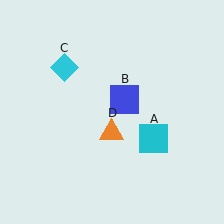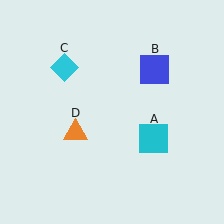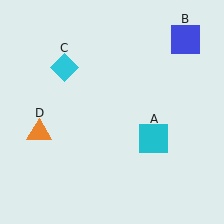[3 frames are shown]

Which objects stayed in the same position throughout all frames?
Cyan square (object A) and cyan diamond (object C) remained stationary.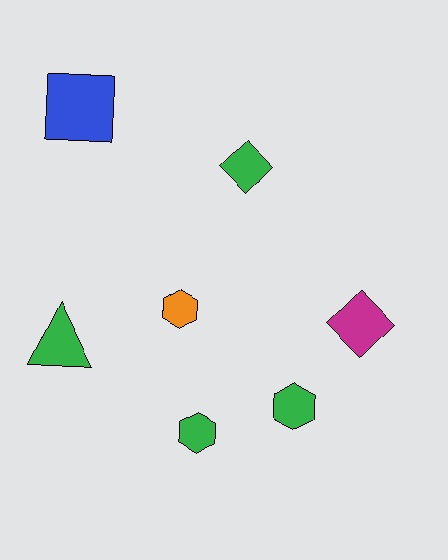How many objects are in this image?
There are 7 objects.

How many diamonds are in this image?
There are 2 diamonds.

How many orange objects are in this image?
There is 1 orange object.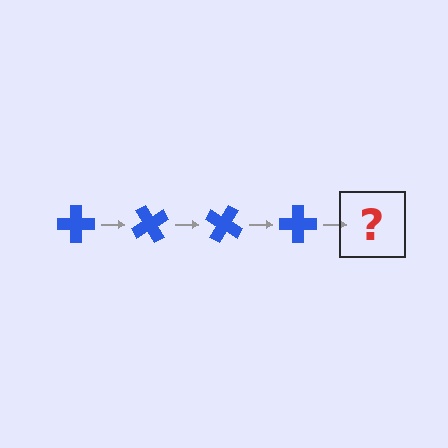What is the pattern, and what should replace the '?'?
The pattern is that the cross rotates 60 degrees each step. The '?' should be a blue cross rotated 240 degrees.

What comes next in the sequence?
The next element should be a blue cross rotated 240 degrees.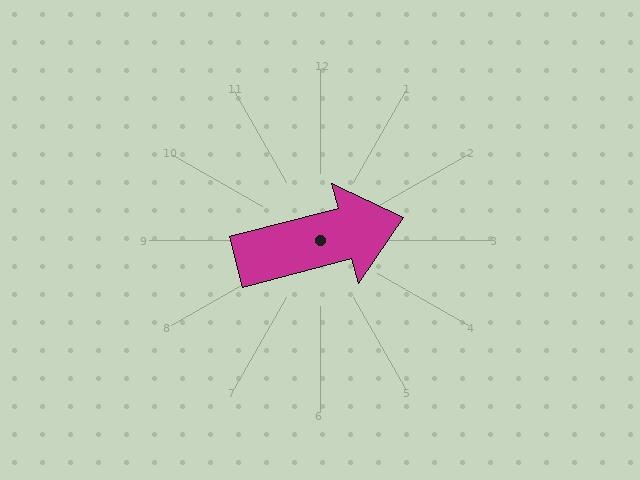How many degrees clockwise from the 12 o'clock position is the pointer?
Approximately 75 degrees.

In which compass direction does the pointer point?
East.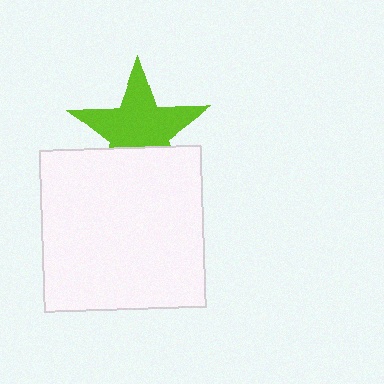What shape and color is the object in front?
The object in front is a white square.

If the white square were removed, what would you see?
You would see the complete lime star.